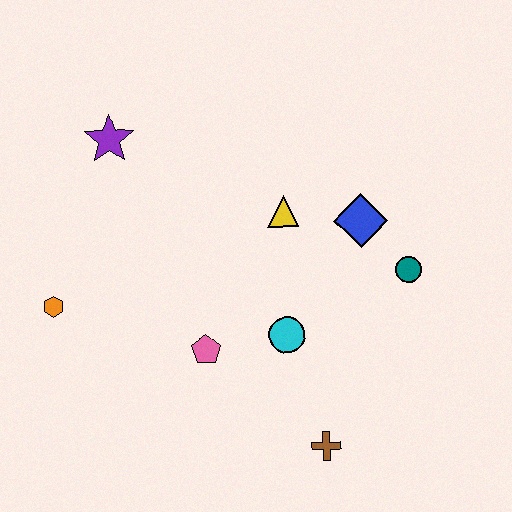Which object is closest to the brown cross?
The cyan circle is closest to the brown cross.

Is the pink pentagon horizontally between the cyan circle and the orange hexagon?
Yes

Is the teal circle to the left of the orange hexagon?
No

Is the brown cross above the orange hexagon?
No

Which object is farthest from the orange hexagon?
The teal circle is farthest from the orange hexagon.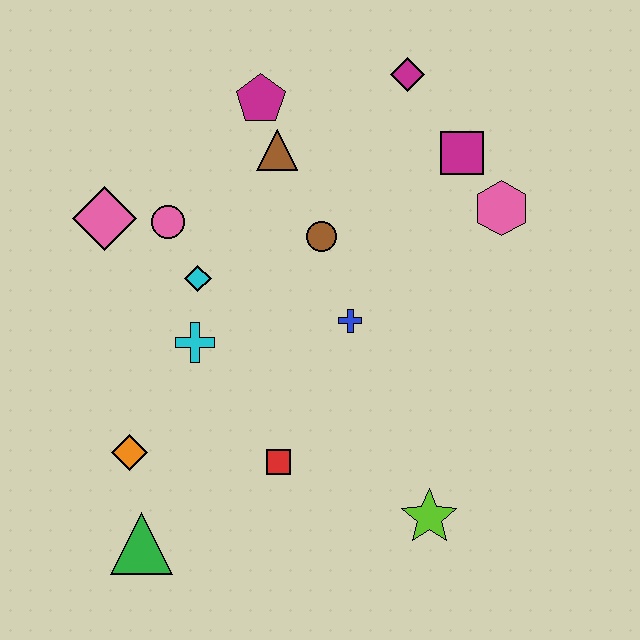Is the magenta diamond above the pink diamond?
Yes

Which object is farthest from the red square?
The magenta diamond is farthest from the red square.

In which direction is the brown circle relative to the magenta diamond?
The brown circle is below the magenta diamond.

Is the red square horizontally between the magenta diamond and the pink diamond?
Yes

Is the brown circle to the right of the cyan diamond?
Yes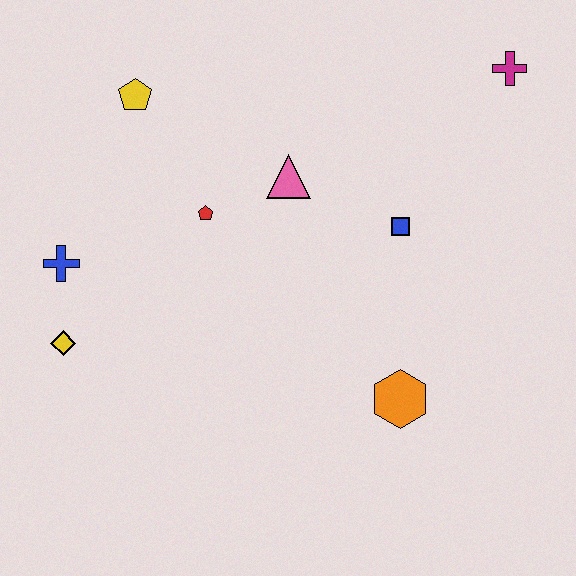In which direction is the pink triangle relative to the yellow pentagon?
The pink triangle is to the right of the yellow pentagon.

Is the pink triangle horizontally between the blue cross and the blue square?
Yes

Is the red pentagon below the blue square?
No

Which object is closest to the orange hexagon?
The blue square is closest to the orange hexagon.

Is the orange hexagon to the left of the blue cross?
No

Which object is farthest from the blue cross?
The magenta cross is farthest from the blue cross.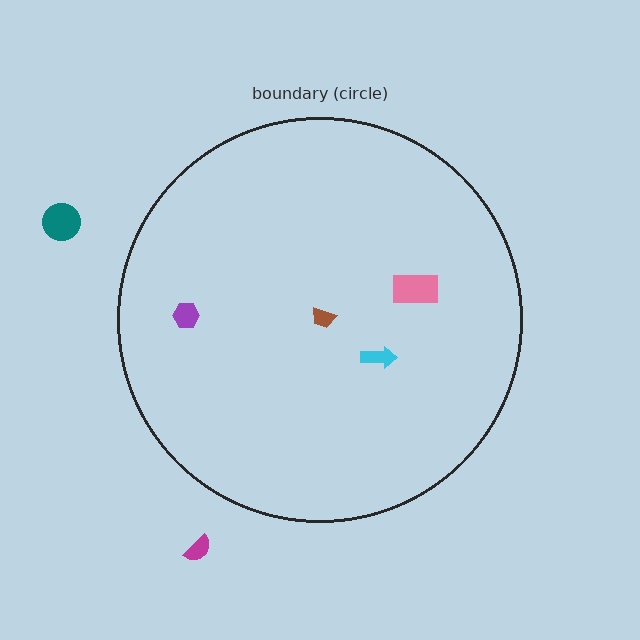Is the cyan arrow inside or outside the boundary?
Inside.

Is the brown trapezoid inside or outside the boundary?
Inside.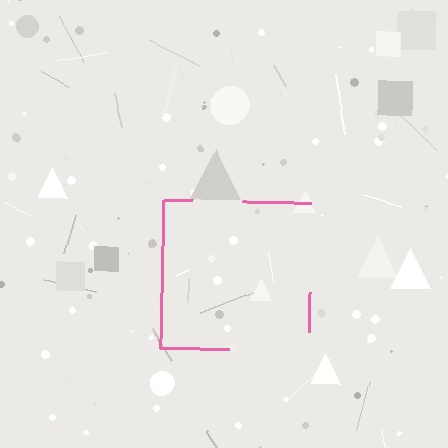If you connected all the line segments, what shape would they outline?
They would outline a square.